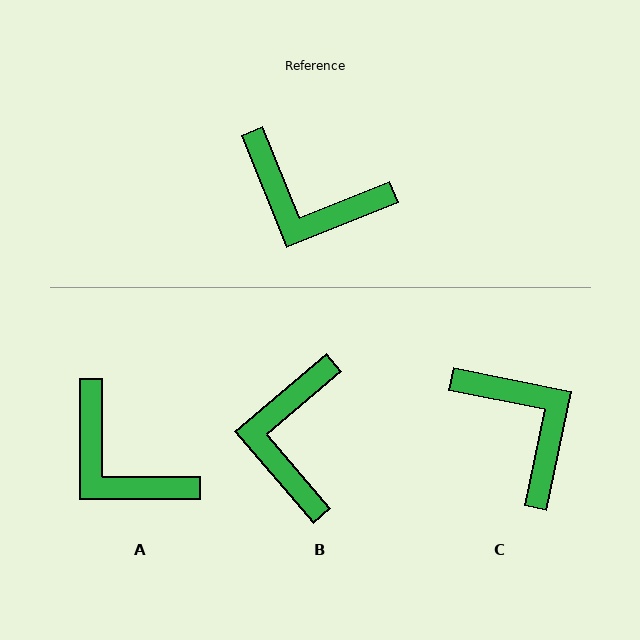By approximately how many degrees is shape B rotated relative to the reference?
Approximately 71 degrees clockwise.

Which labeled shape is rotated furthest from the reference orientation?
C, about 147 degrees away.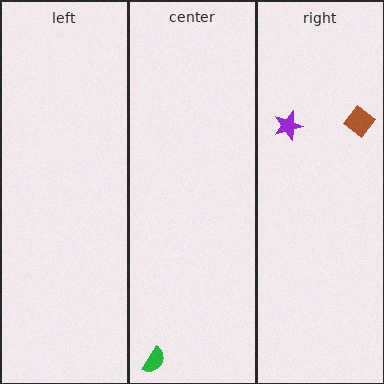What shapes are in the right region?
The brown diamond, the purple star.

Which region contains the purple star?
The right region.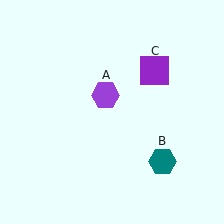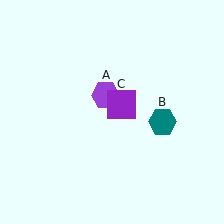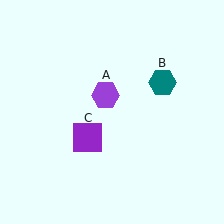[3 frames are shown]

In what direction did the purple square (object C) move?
The purple square (object C) moved down and to the left.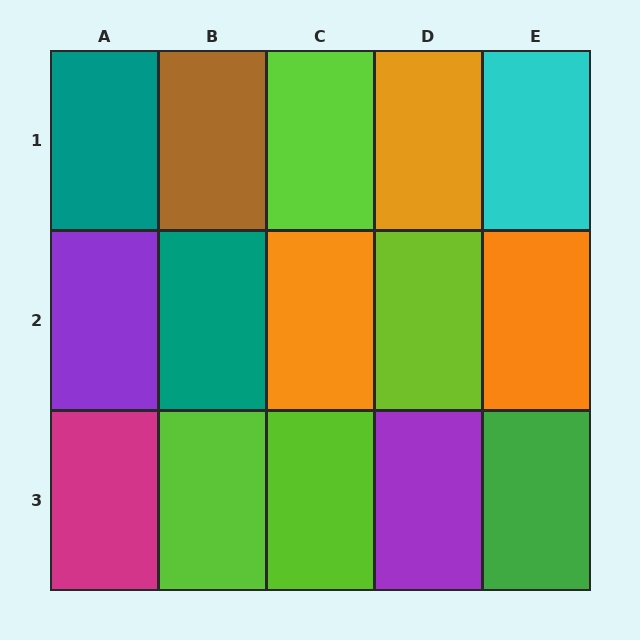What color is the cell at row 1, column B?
Brown.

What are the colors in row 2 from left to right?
Purple, teal, orange, lime, orange.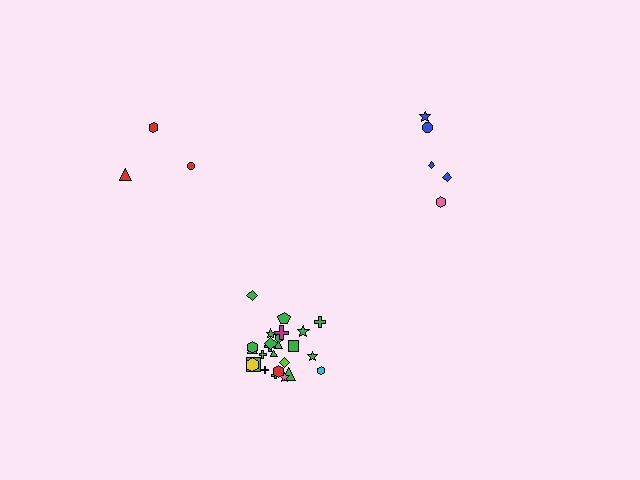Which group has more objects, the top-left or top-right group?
The top-right group.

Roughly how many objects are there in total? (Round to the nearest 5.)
Roughly 35 objects in total.